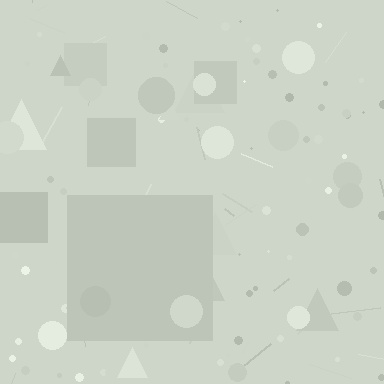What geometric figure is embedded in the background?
A square is embedded in the background.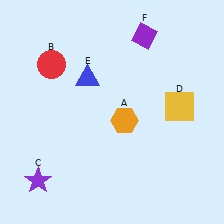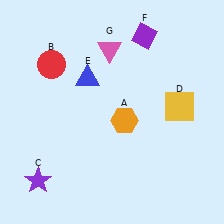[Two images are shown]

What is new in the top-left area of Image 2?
A pink triangle (G) was added in the top-left area of Image 2.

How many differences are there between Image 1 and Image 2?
There is 1 difference between the two images.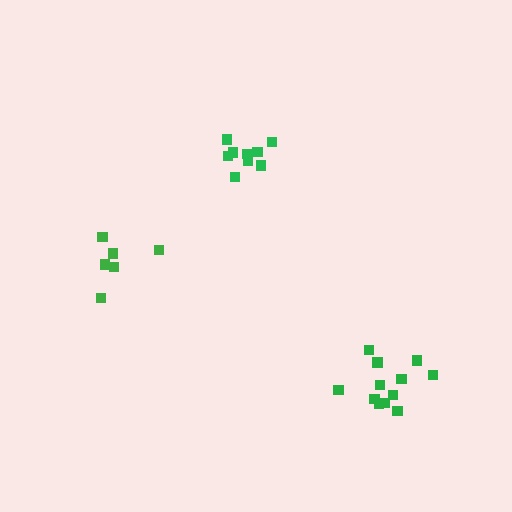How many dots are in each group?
Group 1: 6 dots, Group 2: 12 dots, Group 3: 9 dots (27 total).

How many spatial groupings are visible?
There are 3 spatial groupings.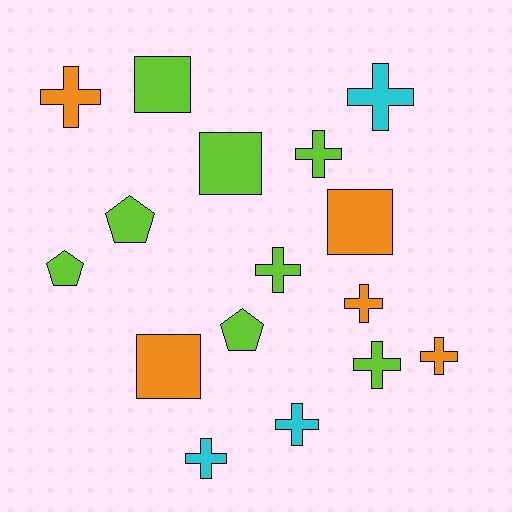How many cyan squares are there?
There are no cyan squares.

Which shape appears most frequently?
Cross, with 9 objects.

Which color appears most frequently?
Lime, with 8 objects.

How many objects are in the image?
There are 16 objects.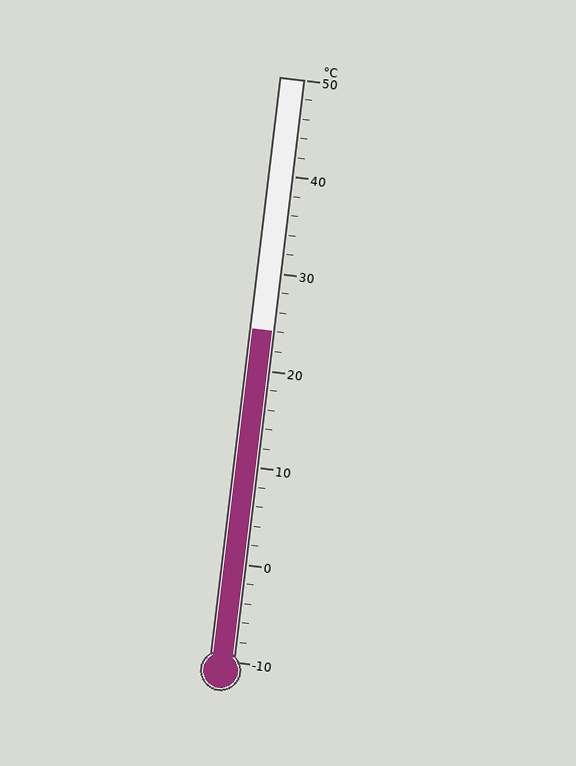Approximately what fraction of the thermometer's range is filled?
The thermometer is filled to approximately 55% of its range.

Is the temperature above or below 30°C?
The temperature is below 30°C.